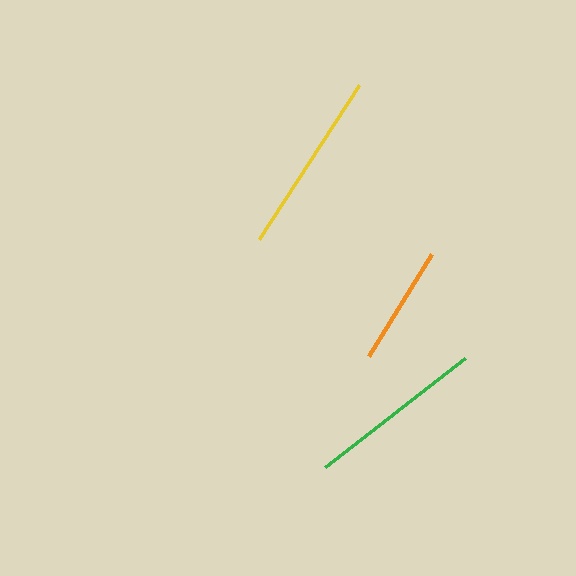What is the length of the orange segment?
The orange segment is approximately 120 pixels long.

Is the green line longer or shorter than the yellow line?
The yellow line is longer than the green line.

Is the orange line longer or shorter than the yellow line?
The yellow line is longer than the orange line.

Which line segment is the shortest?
The orange line is the shortest at approximately 120 pixels.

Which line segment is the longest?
The yellow line is the longest at approximately 183 pixels.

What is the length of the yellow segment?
The yellow segment is approximately 183 pixels long.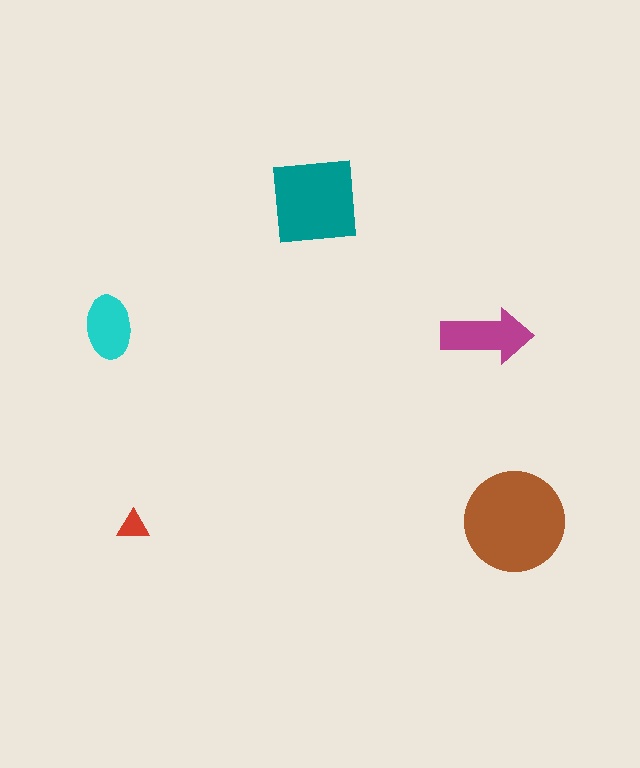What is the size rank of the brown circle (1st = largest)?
1st.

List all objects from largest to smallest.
The brown circle, the teal square, the magenta arrow, the cyan ellipse, the red triangle.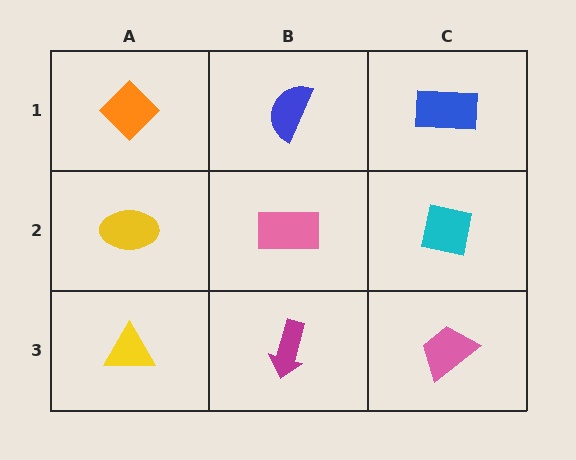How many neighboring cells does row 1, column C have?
2.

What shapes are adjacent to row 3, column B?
A pink rectangle (row 2, column B), a yellow triangle (row 3, column A), a pink trapezoid (row 3, column C).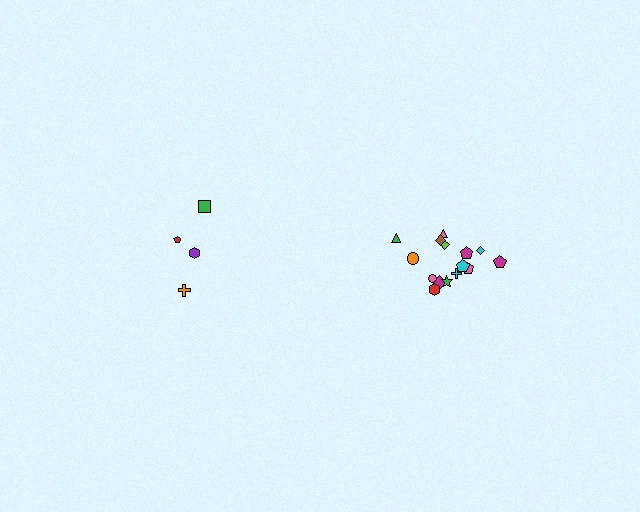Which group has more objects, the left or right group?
The right group.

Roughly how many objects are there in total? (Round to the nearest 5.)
Roughly 20 objects in total.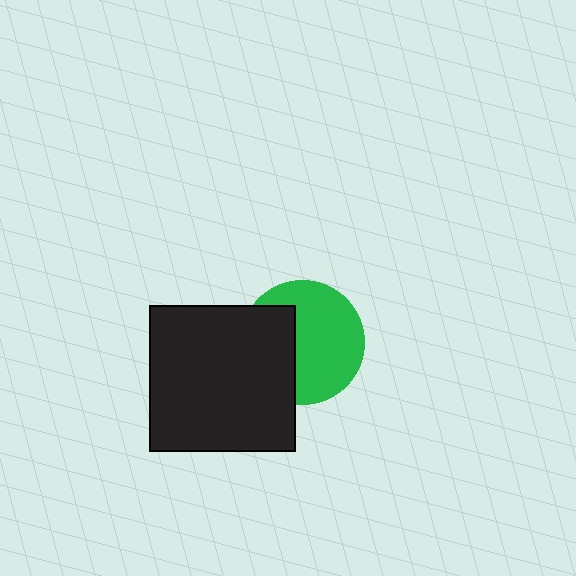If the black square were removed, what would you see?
You would see the complete green circle.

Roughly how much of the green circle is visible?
About half of it is visible (roughly 63%).